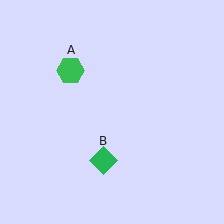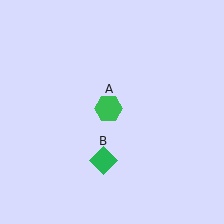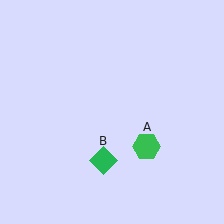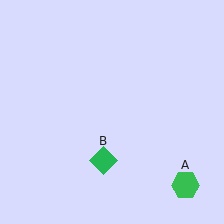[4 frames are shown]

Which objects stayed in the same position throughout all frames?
Green diamond (object B) remained stationary.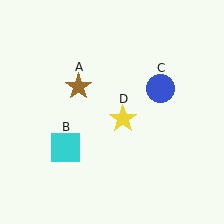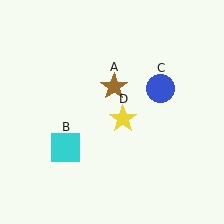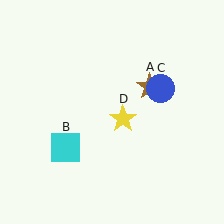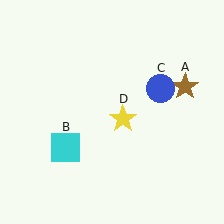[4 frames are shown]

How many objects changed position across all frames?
1 object changed position: brown star (object A).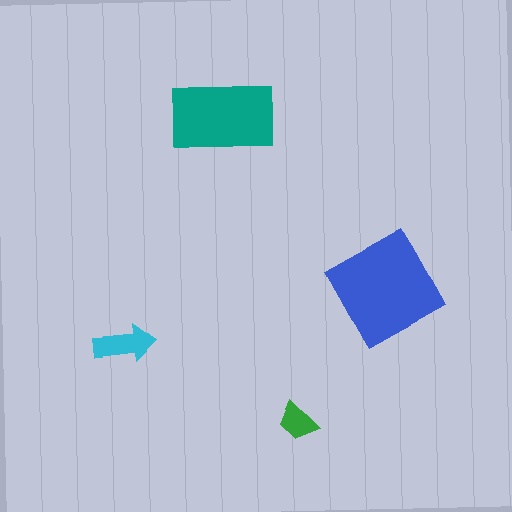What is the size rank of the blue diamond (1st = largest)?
1st.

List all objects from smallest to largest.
The green trapezoid, the cyan arrow, the teal rectangle, the blue diamond.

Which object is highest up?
The teal rectangle is topmost.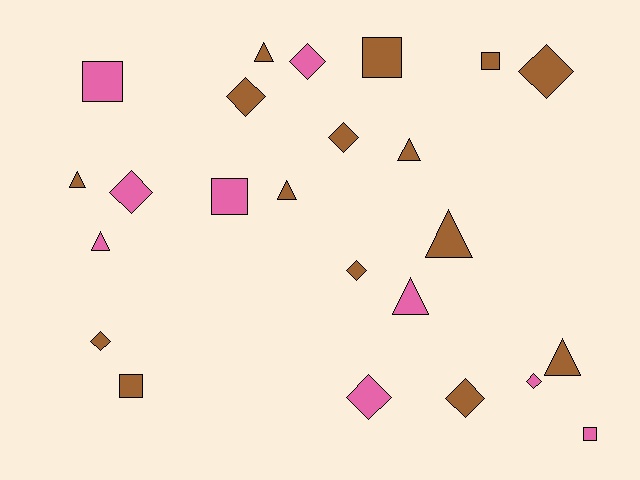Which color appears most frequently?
Brown, with 15 objects.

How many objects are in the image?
There are 24 objects.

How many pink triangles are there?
There are 2 pink triangles.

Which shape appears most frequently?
Diamond, with 10 objects.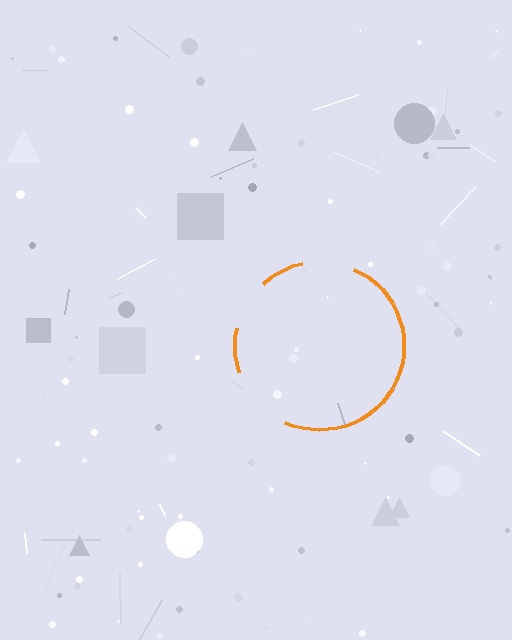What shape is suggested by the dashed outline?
The dashed outline suggests a circle.